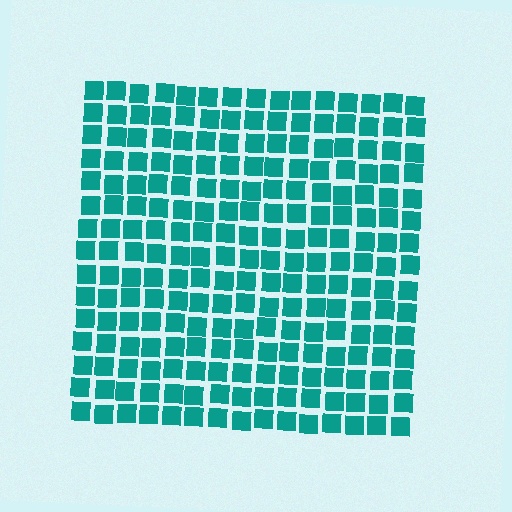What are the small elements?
The small elements are squares.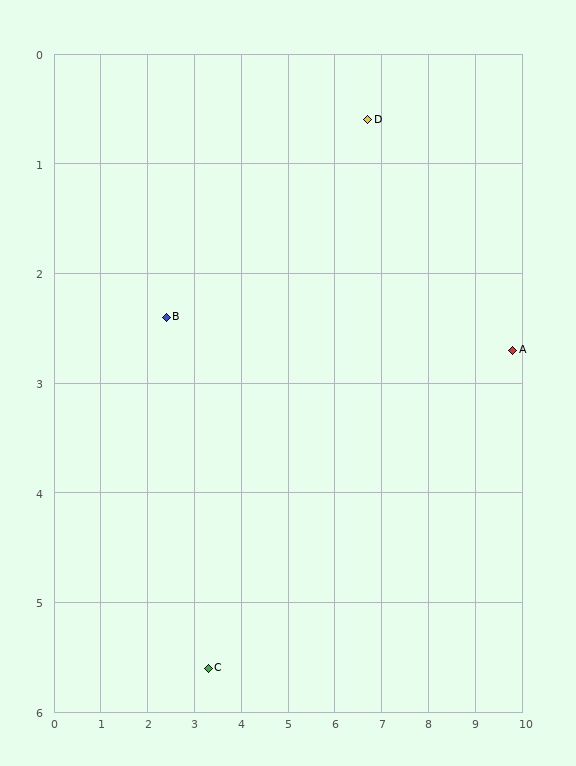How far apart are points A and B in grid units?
Points A and B are about 7.4 grid units apart.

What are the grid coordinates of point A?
Point A is at approximately (9.8, 2.7).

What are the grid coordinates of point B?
Point B is at approximately (2.4, 2.4).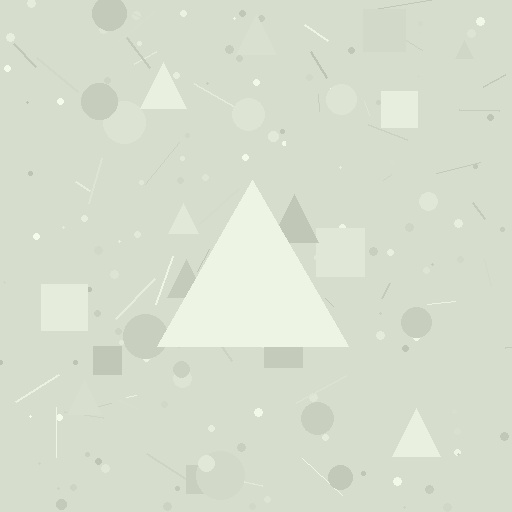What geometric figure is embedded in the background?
A triangle is embedded in the background.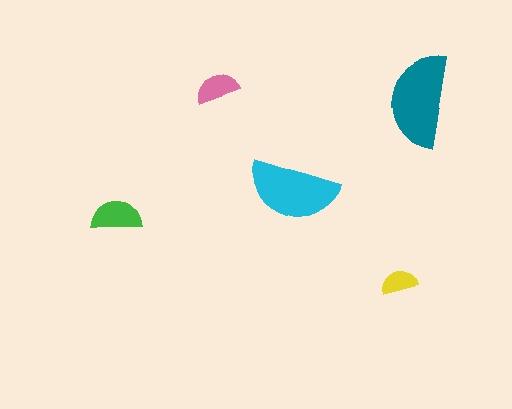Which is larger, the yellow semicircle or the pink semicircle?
The pink one.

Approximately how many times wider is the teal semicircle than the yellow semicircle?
About 2.5 times wider.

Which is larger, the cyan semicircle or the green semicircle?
The cyan one.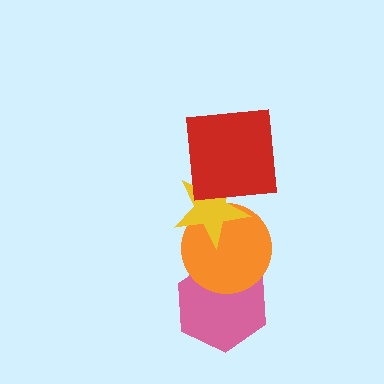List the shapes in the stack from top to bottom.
From top to bottom: the red square, the yellow star, the orange circle, the pink hexagon.